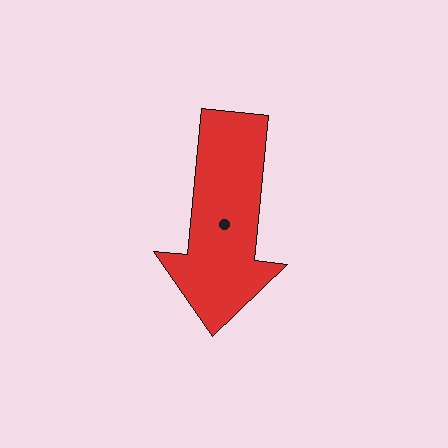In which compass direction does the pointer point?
South.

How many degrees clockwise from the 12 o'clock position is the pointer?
Approximately 186 degrees.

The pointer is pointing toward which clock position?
Roughly 6 o'clock.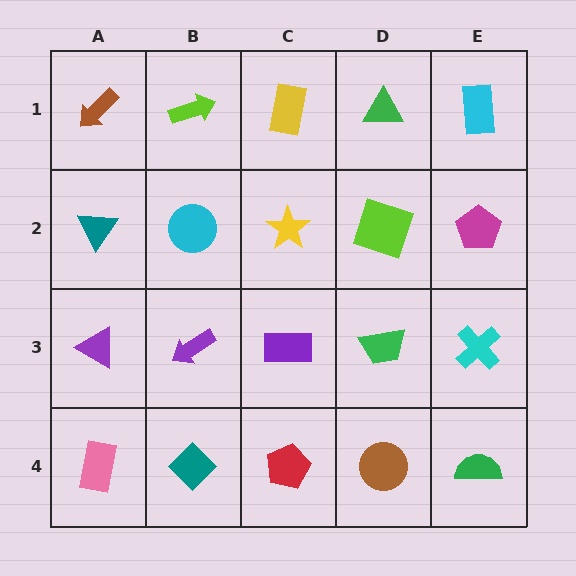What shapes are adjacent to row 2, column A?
A brown arrow (row 1, column A), a purple triangle (row 3, column A), a cyan circle (row 2, column B).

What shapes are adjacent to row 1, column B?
A cyan circle (row 2, column B), a brown arrow (row 1, column A), a yellow rectangle (row 1, column C).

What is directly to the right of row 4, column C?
A brown circle.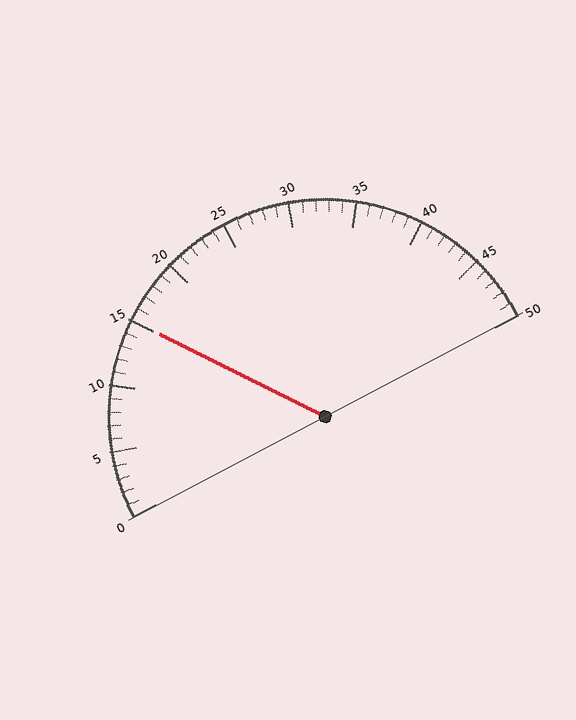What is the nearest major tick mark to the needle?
The nearest major tick mark is 15.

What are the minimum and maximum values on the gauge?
The gauge ranges from 0 to 50.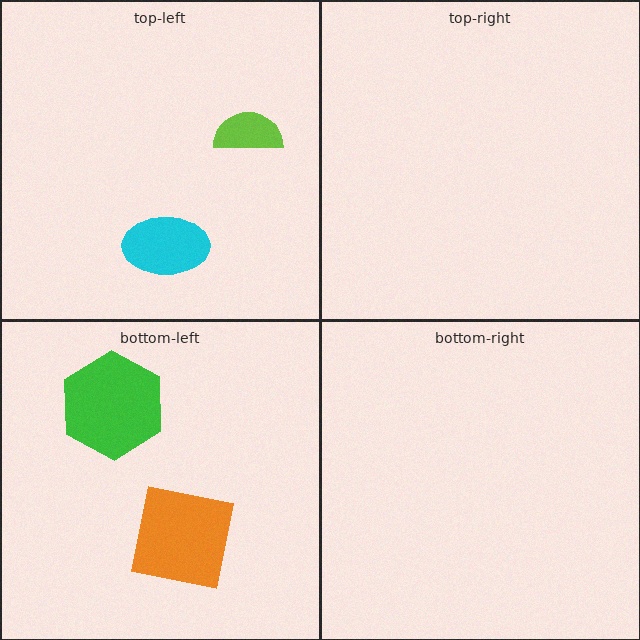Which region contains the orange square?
The bottom-left region.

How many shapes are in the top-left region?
2.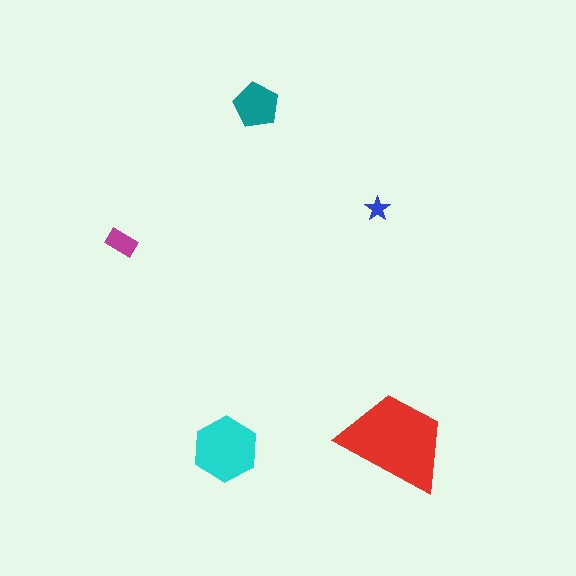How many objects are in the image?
There are 5 objects in the image.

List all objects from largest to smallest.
The red trapezoid, the cyan hexagon, the teal pentagon, the magenta rectangle, the blue star.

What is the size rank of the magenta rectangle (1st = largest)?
4th.